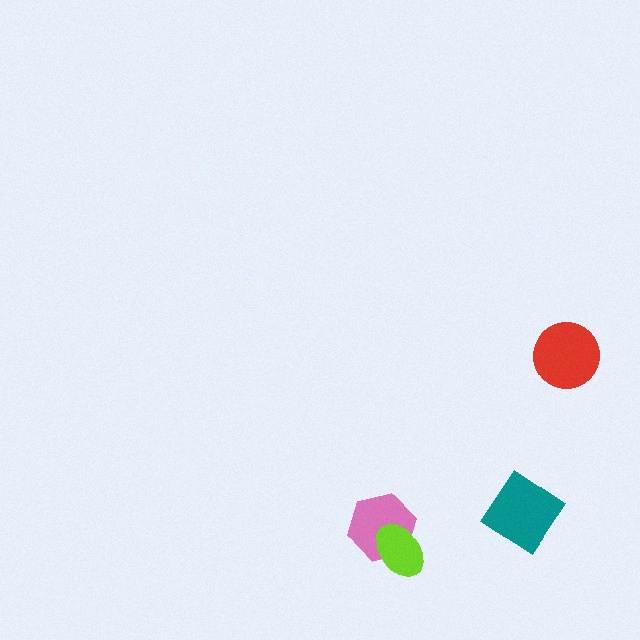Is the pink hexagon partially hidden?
Yes, it is partially covered by another shape.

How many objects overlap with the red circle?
0 objects overlap with the red circle.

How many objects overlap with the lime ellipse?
1 object overlaps with the lime ellipse.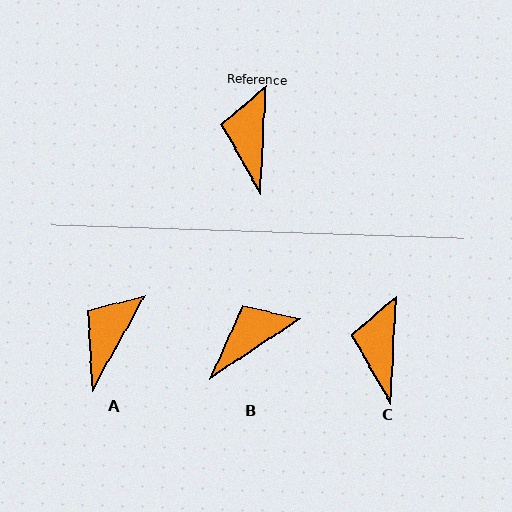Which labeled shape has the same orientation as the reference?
C.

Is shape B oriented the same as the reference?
No, it is off by about 54 degrees.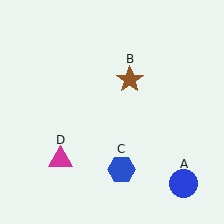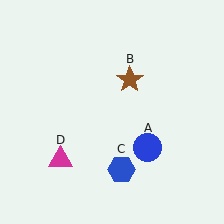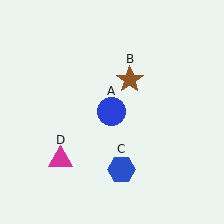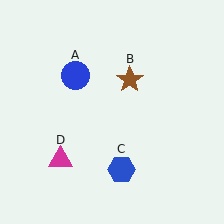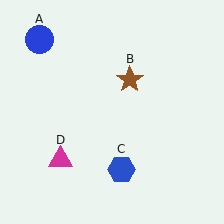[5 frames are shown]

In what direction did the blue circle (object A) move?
The blue circle (object A) moved up and to the left.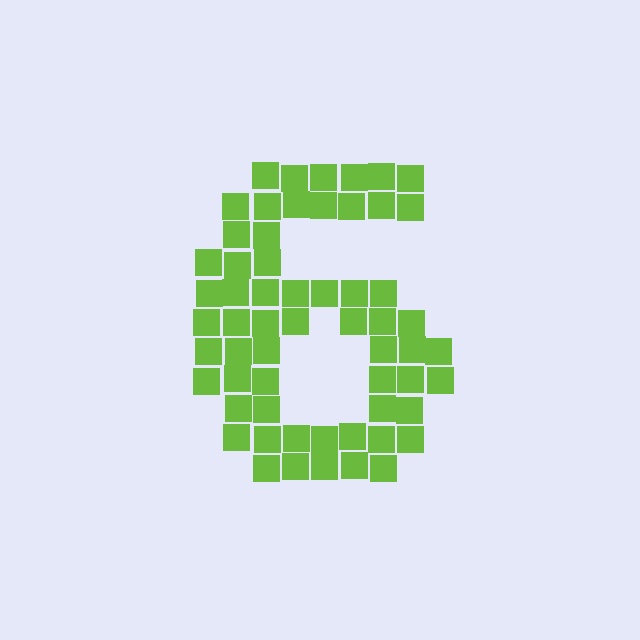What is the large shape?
The large shape is the digit 6.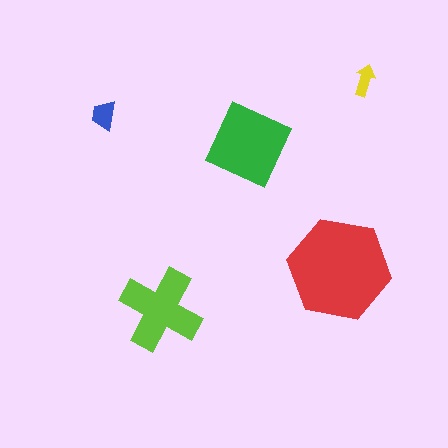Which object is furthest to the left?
The blue trapezoid is leftmost.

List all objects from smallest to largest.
The yellow arrow, the blue trapezoid, the lime cross, the green diamond, the red hexagon.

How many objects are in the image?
There are 5 objects in the image.